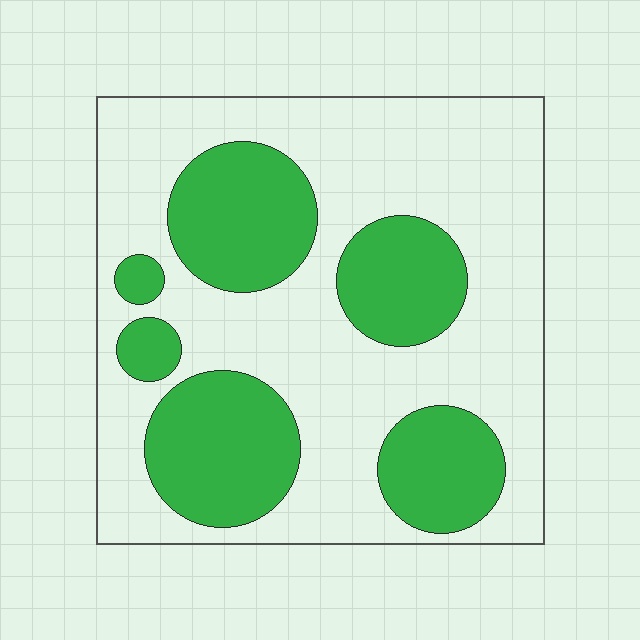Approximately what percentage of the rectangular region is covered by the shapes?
Approximately 35%.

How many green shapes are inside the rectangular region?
6.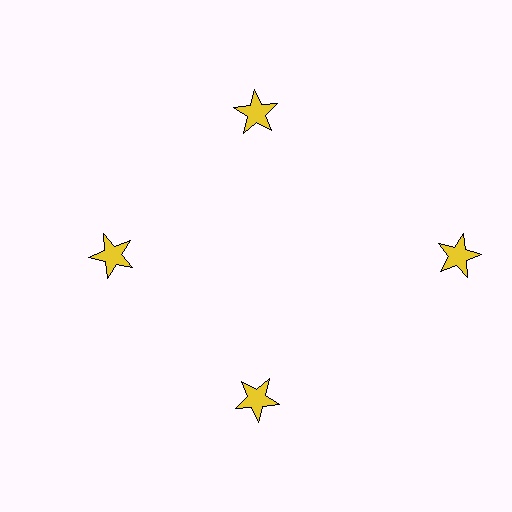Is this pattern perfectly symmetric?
No. The 4 yellow stars are arranged in a ring, but one element near the 3 o'clock position is pushed outward from the center, breaking the 4-fold rotational symmetry.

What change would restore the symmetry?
The symmetry would be restored by moving it inward, back onto the ring so that all 4 stars sit at equal angles and equal distance from the center.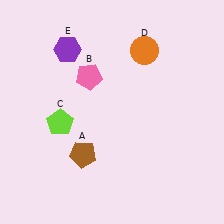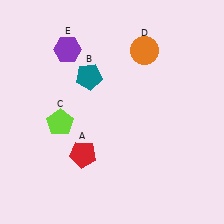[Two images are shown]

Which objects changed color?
A changed from brown to red. B changed from pink to teal.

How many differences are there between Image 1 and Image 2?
There are 2 differences between the two images.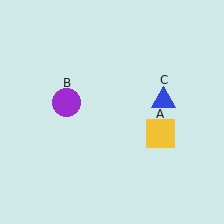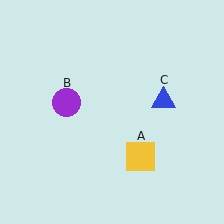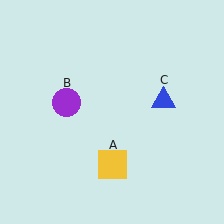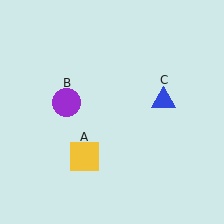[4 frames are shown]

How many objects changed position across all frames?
1 object changed position: yellow square (object A).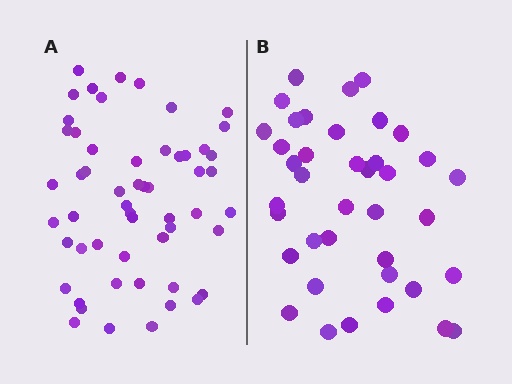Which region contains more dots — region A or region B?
Region A (the left region) has more dots.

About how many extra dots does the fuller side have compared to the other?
Region A has approximately 15 more dots than region B.